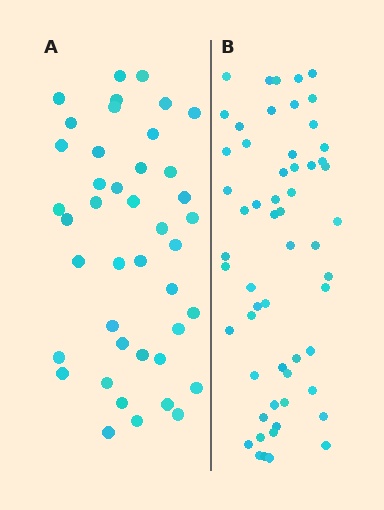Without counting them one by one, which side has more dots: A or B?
Region B (the right region) has more dots.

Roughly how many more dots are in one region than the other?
Region B has approximately 15 more dots than region A.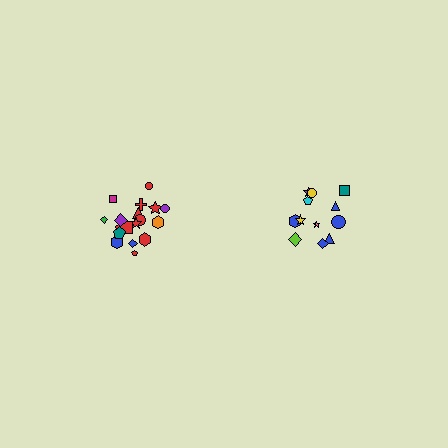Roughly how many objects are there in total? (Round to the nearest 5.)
Roughly 30 objects in total.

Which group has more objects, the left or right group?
The left group.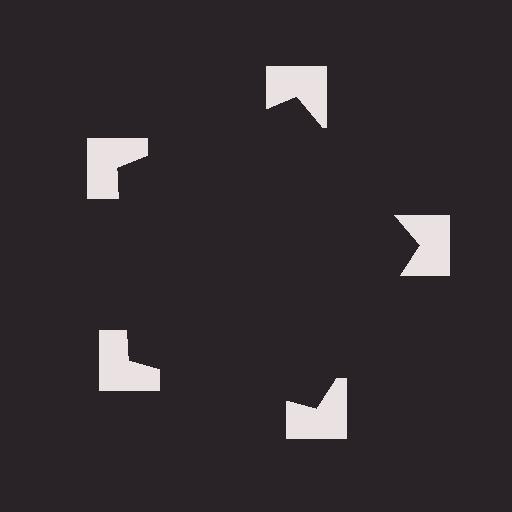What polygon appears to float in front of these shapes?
An illusory pentagon — its edges are inferred from the aligned wedge cuts in the notched squares, not physically drawn.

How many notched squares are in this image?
There are 5 — one at each vertex of the illusory pentagon.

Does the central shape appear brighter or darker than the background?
It typically appears slightly darker than the background, even though no actual brightness change is drawn.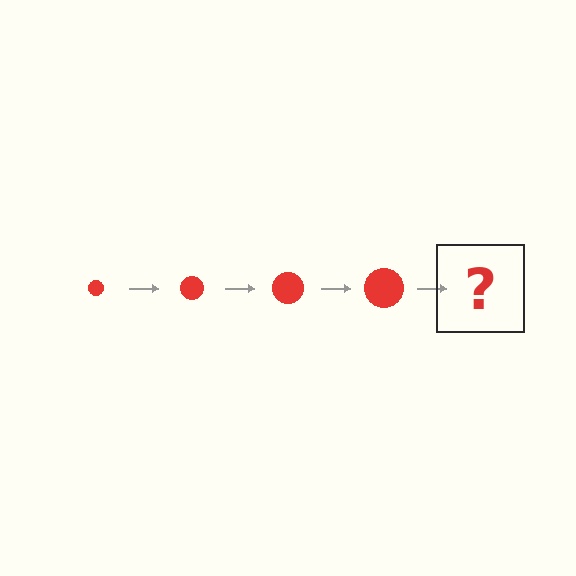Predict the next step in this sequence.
The next step is a red circle, larger than the previous one.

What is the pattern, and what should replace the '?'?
The pattern is that the circle gets progressively larger each step. The '?' should be a red circle, larger than the previous one.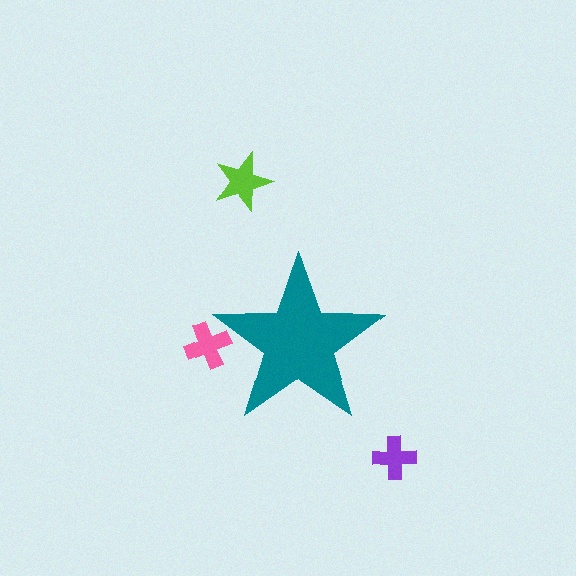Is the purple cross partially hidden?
No, the purple cross is fully visible.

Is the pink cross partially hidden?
Yes, the pink cross is partially hidden behind the teal star.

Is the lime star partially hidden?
No, the lime star is fully visible.